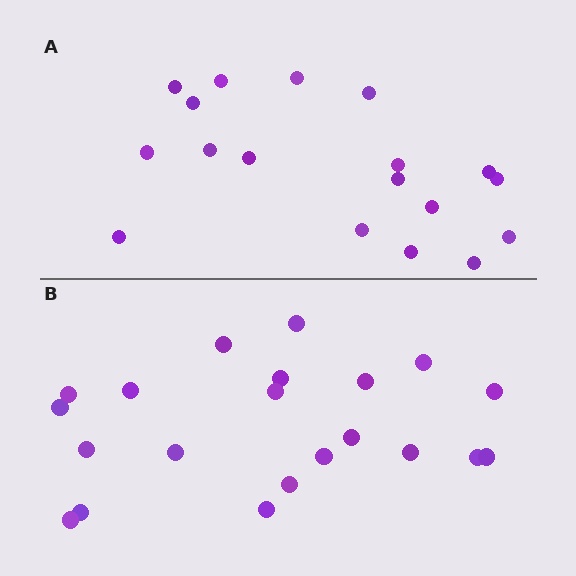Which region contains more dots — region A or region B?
Region B (the bottom region) has more dots.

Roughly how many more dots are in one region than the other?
Region B has just a few more — roughly 2 or 3 more dots than region A.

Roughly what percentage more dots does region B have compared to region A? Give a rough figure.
About 15% more.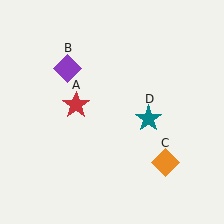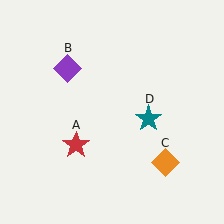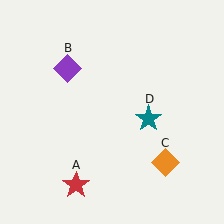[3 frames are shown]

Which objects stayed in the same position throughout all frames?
Purple diamond (object B) and orange diamond (object C) and teal star (object D) remained stationary.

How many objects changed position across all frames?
1 object changed position: red star (object A).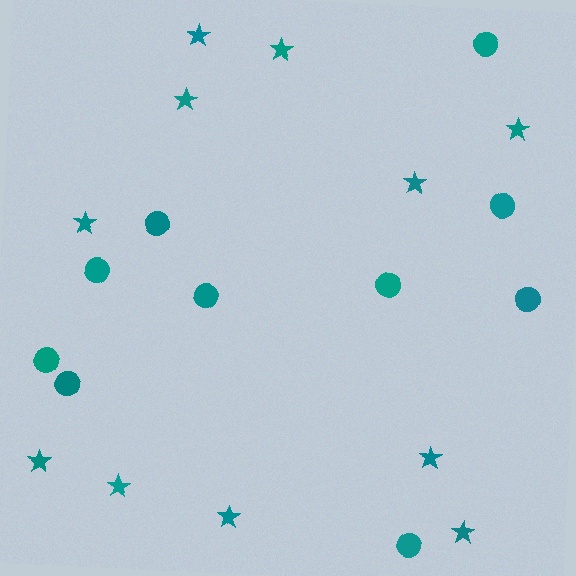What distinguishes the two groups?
There are 2 groups: one group of circles (10) and one group of stars (11).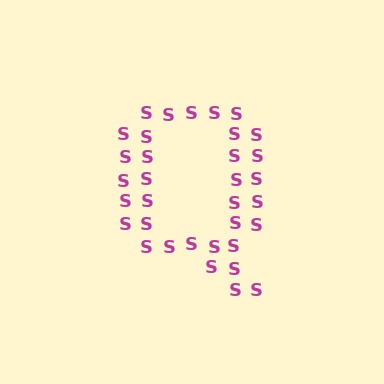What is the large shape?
The large shape is the letter Q.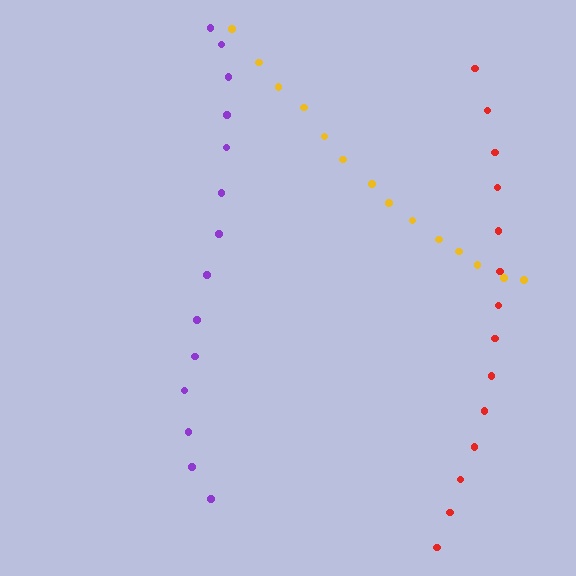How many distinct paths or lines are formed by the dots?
There are 3 distinct paths.